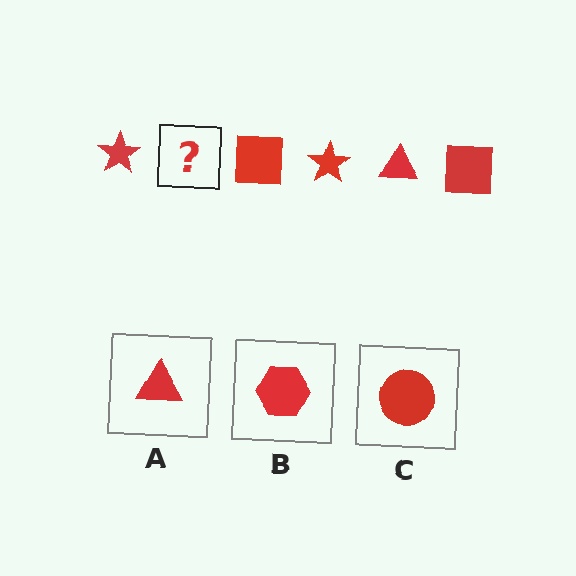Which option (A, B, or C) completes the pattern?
A.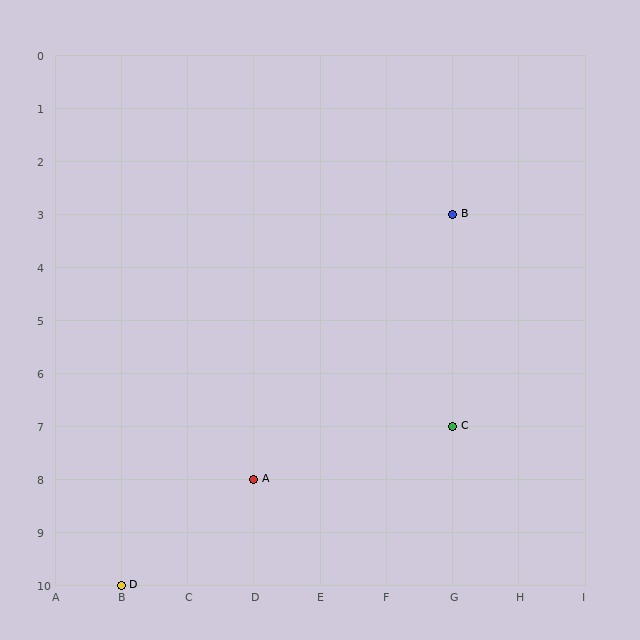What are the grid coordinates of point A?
Point A is at grid coordinates (D, 8).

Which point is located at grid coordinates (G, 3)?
Point B is at (G, 3).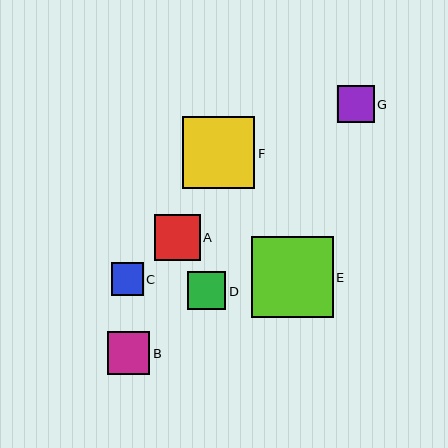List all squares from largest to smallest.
From largest to smallest: E, F, A, B, D, G, C.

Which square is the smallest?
Square C is the smallest with a size of approximately 32 pixels.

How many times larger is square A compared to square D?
Square A is approximately 1.2 times the size of square D.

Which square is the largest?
Square E is the largest with a size of approximately 81 pixels.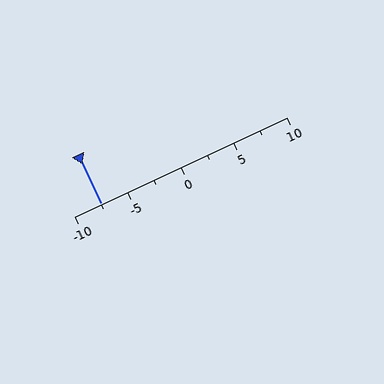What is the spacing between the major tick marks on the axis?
The major ticks are spaced 5 apart.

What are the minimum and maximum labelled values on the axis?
The axis runs from -10 to 10.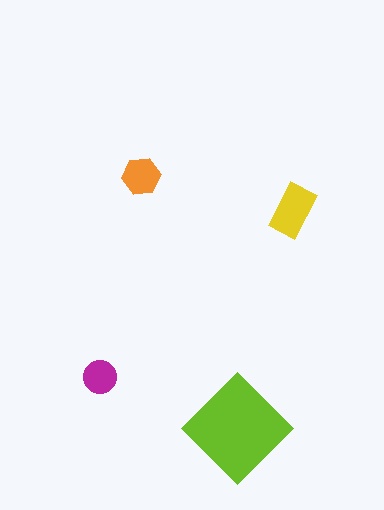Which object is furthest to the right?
The yellow rectangle is rightmost.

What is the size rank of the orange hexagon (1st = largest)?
3rd.